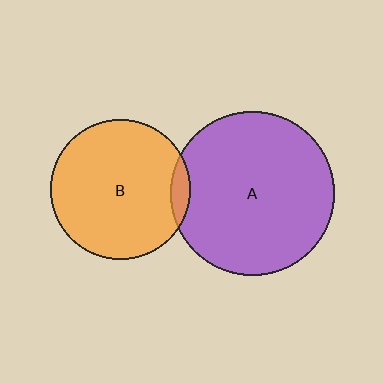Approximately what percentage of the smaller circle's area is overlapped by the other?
Approximately 5%.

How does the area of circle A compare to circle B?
Approximately 1.4 times.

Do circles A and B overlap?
Yes.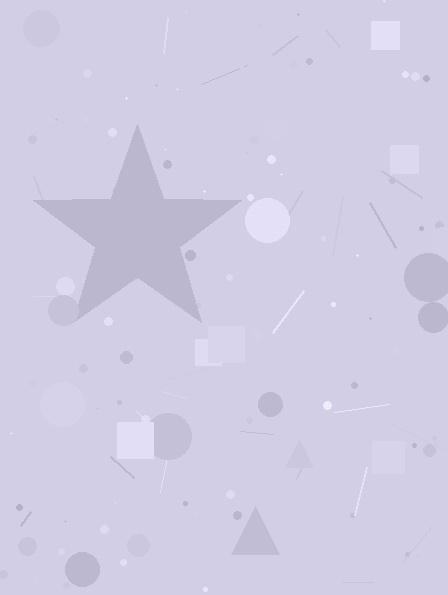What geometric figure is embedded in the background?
A star is embedded in the background.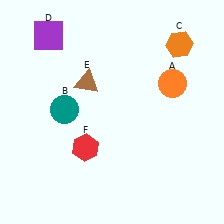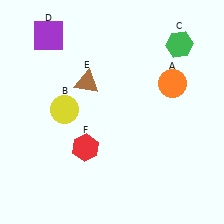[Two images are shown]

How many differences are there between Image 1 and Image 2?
There are 2 differences between the two images.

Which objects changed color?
B changed from teal to yellow. C changed from orange to green.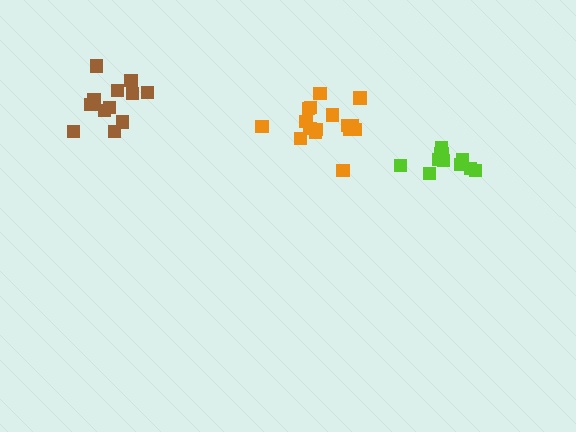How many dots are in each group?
Group 1: 11 dots, Group 2: 12 dots, Group 3: 16 dots (39 total).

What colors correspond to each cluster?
The clusters are colored: lime, brown, orange.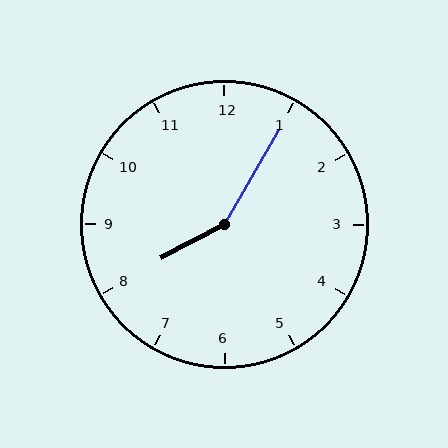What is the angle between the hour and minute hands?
Approximately 148 degrees.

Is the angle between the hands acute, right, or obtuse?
It is obtuse.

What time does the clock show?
8:05.